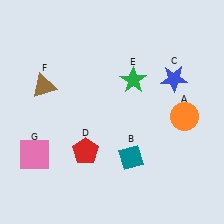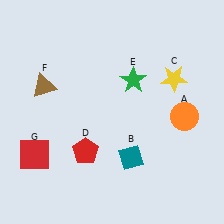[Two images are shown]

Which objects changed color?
C changed from blue to yellow. G changed from pink to red.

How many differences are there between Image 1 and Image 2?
There are 2 differences between the two images.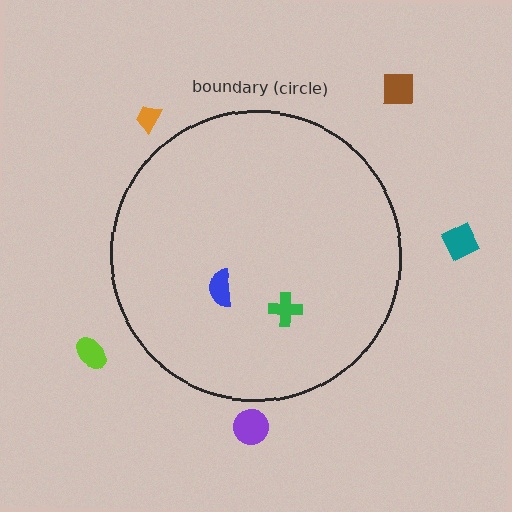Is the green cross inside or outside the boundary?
Inside.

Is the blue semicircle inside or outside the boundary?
Inside.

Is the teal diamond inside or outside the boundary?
Outside.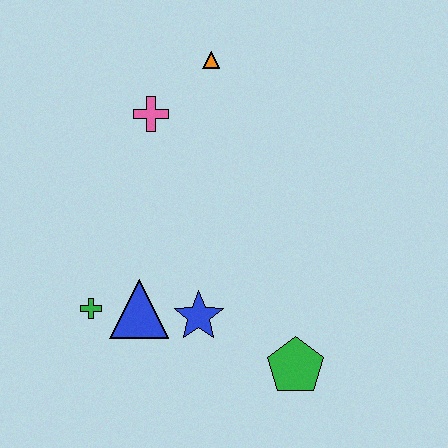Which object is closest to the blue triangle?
The green cross is closest to the blue triangle.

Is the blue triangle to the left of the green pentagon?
Yes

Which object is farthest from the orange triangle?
The green pentagon is farthest from the orange triangle.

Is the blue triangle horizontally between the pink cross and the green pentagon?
No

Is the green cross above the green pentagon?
Yes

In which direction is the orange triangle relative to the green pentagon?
The orange triangle is above the green pentagon.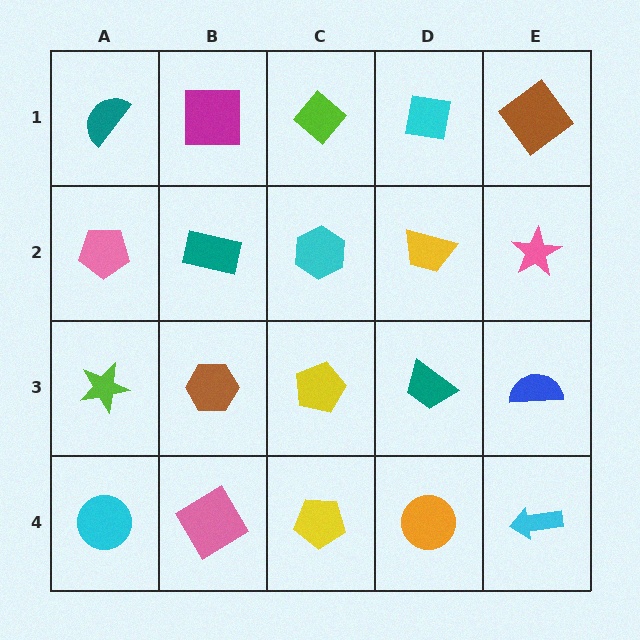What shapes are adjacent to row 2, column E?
A brown diamond (row 1, column E), a blue semicircle (row 3, column E), a yellow trapezoid (row 2, column D).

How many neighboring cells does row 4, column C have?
3.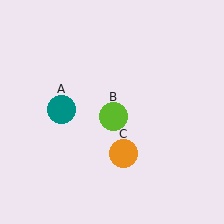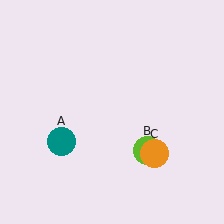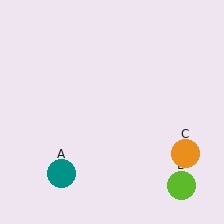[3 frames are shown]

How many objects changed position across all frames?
3 objects changed position: teal circle (object A), lime circle (object B), orange circle (object C).